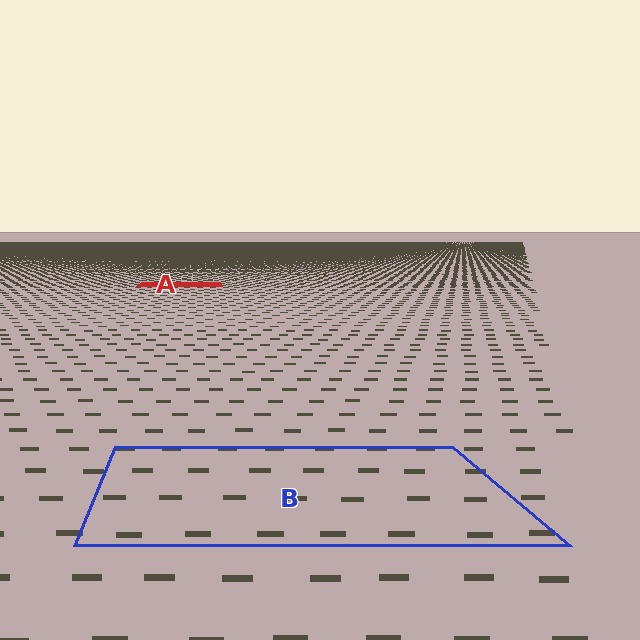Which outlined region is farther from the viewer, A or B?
Region A is farther from the viewer — the texture elements inside it appear smaller and more densely packed.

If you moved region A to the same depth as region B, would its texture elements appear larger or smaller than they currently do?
They would appear larger. At a closer depth, the same texture elements are projected at a bigger on-screen size.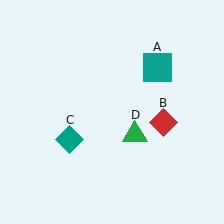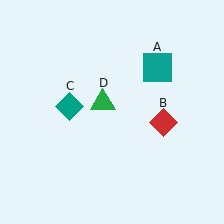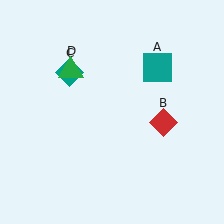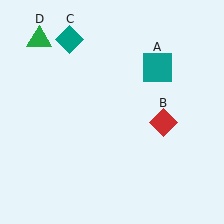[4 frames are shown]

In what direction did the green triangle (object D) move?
The green triangle (object D) moved up and to the left.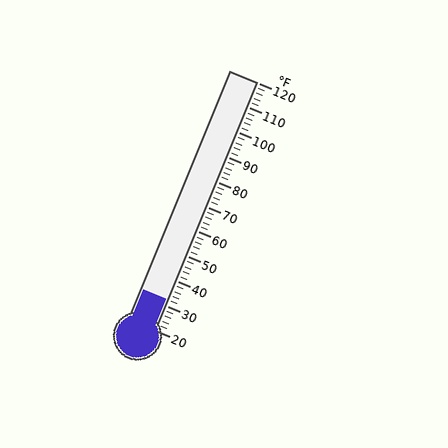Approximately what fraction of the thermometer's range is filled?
The thermometer is filled to approximately 10% of its range.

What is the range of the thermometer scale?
The thermometer scale ranges from 20°F to 120°F.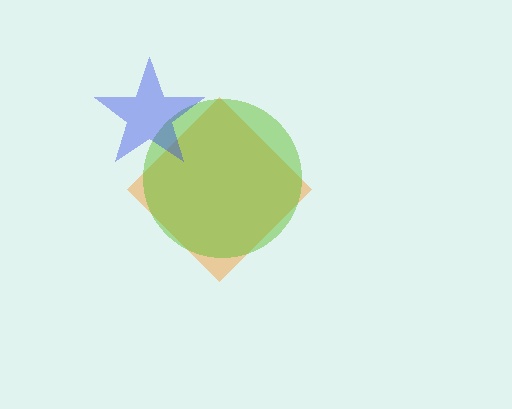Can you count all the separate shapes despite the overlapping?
Yes, there are 3 separate shapes.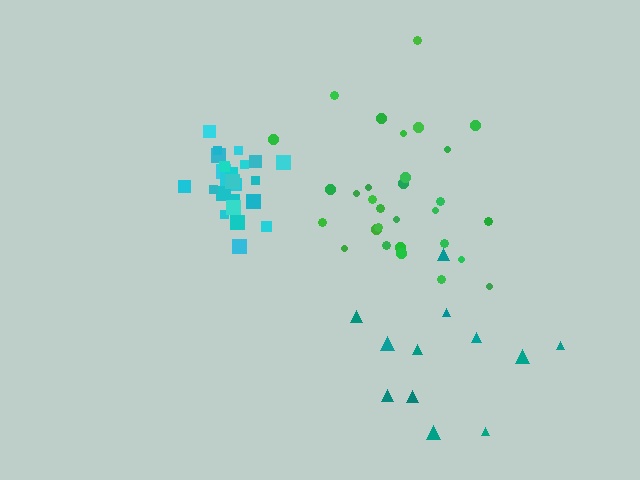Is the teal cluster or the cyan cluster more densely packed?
Cyan.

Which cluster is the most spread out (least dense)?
Teal.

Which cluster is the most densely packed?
Cyan.